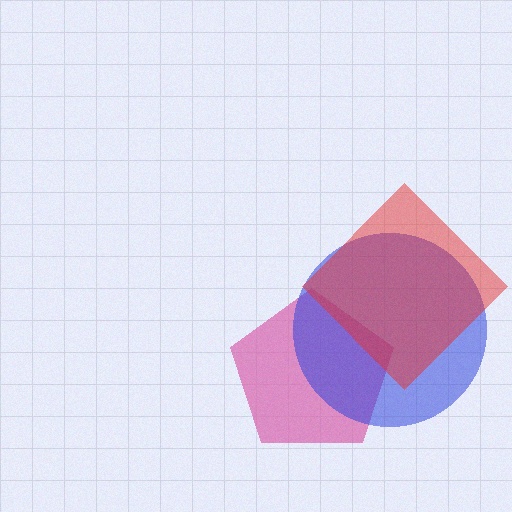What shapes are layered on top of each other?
The layered shapes are: a pink pentagon, a blue circle, a red diamond.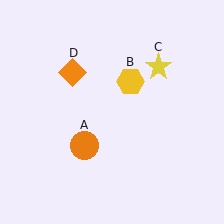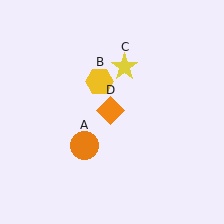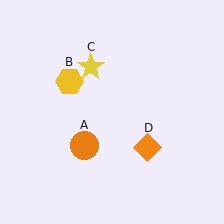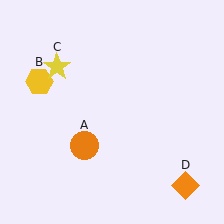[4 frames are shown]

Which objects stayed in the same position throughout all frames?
Orange circle (object A) remained stationary.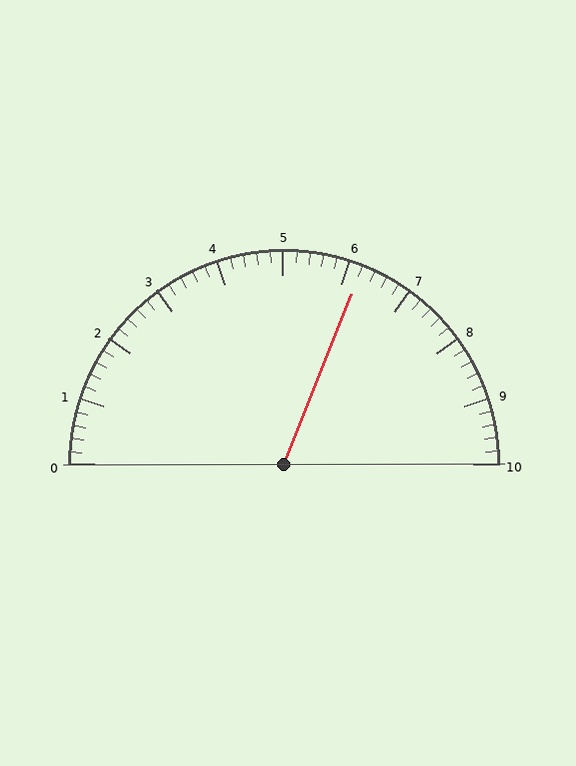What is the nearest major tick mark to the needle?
The nearest major tick mark is 6.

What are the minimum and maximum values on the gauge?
The gauge ranges from 0 to 10.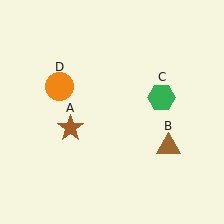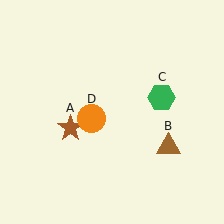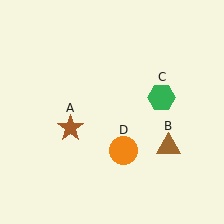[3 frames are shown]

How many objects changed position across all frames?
1 object changed position: orange circle (object D).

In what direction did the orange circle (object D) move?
The orange circle (object D) moved down and to the right.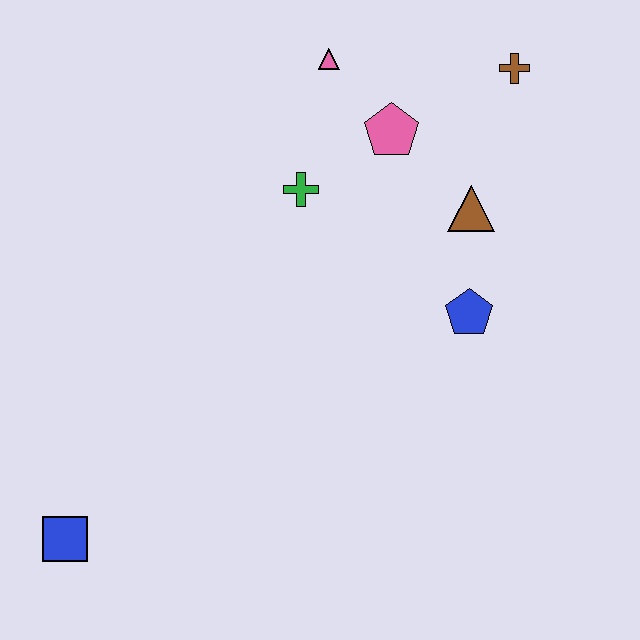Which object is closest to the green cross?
The pink pentagon is closest to the green cross.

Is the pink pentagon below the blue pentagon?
No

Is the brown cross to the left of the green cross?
No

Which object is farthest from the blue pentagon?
The blue square is farthest from the blue pentagon.